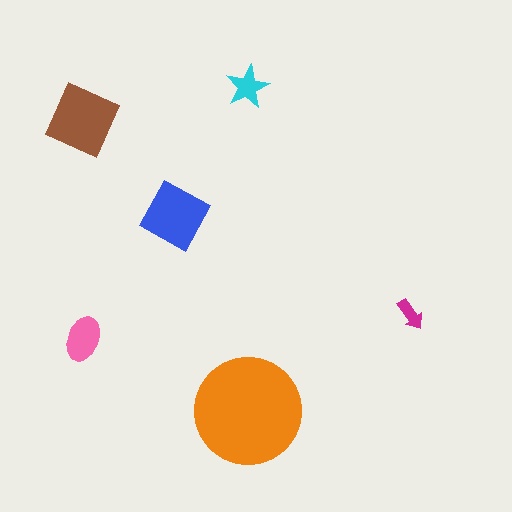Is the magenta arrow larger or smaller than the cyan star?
Smaller.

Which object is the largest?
The orange circle.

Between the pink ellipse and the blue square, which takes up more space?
The blue square.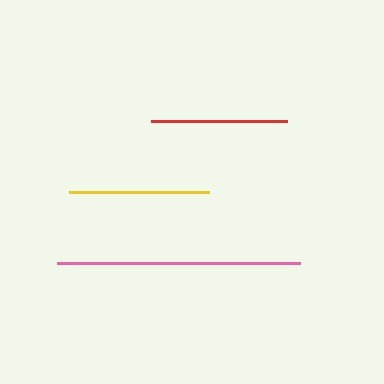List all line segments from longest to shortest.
From longest to shortest: pink, yellow, red.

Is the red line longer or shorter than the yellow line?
The yellow line is longer than the red line.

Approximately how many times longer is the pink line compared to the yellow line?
The pink line is approximately 1.7 times the length of the yellow line.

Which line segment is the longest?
The pink line is the longest at approximately 243 pixels.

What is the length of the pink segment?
The pink segment is approximately 243 pixels long.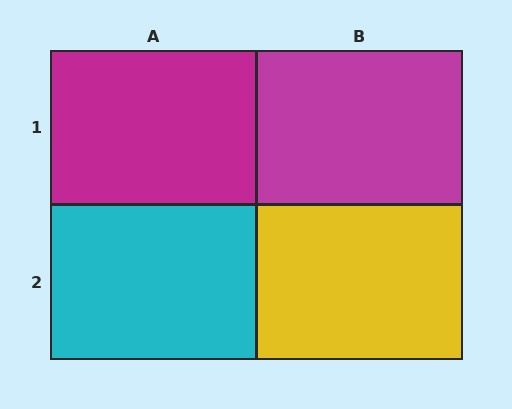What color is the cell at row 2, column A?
Cyan.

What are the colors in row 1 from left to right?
Magenta, magenta.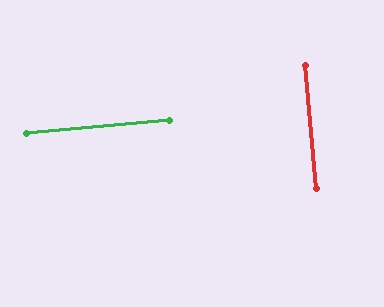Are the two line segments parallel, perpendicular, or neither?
Perpendicular — they meet at approximately 90°.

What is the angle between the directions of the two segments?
Approximately 90 degrees.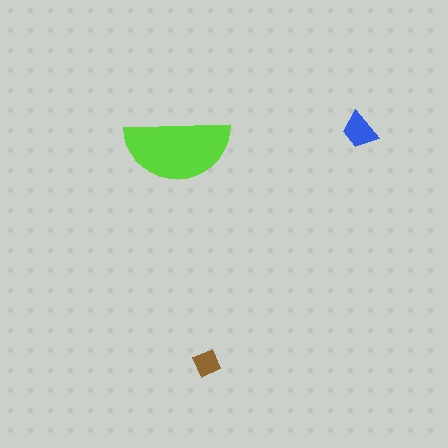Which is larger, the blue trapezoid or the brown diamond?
The blue trapezoid.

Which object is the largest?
The lime semicircle.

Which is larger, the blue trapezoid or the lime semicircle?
The lime semicircle.